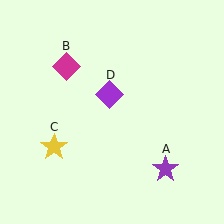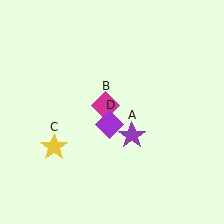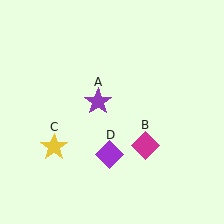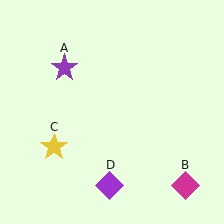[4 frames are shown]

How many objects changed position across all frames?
3 objects changed position: purple star (object A), magenta diamond (object B), purple diamond (object D).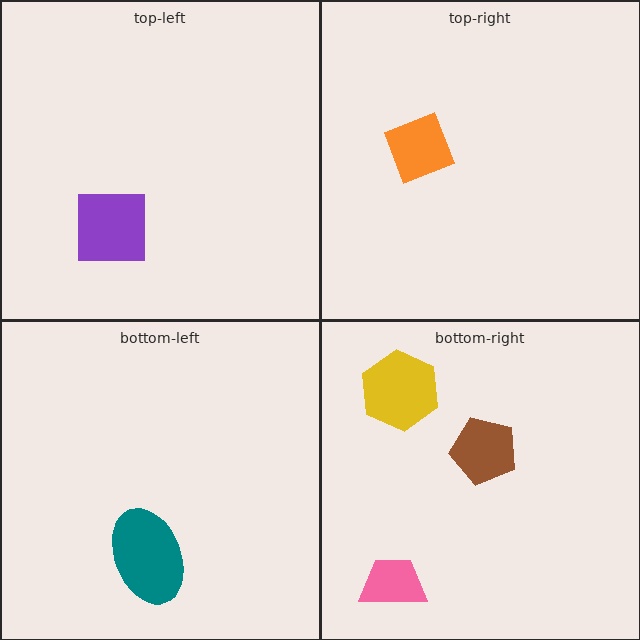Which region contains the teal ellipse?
The bottom-left region.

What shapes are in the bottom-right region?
The pink trapezoid, the brown pentagon, the yellow hexagon.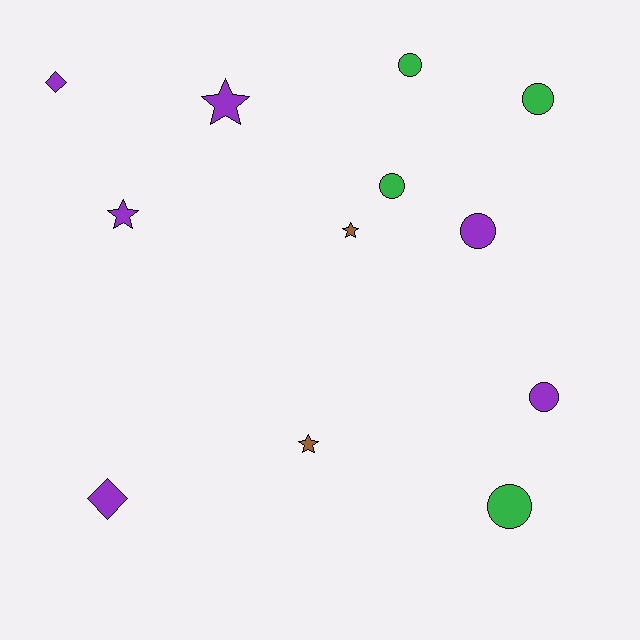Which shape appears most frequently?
Circle, with 6 objects.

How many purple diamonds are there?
There are 2 purple diamonds.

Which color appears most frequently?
Purple, with 6 objects.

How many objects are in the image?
There are 12 objects.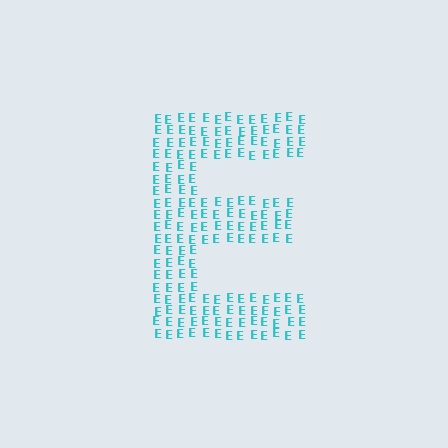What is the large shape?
The large shape is the letter E.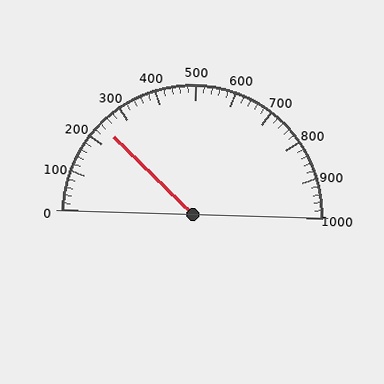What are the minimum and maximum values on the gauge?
The gauge ranges from 0 to 1000.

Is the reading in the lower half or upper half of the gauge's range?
The reading is in the lower half of the range (0 to 1000).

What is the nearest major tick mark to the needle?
The nearest major tick mark is 200.